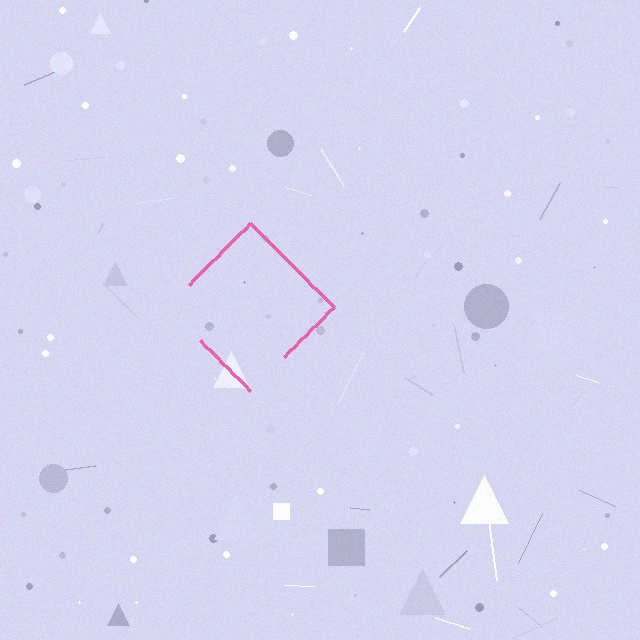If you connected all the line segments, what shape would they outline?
They would outline a diamond.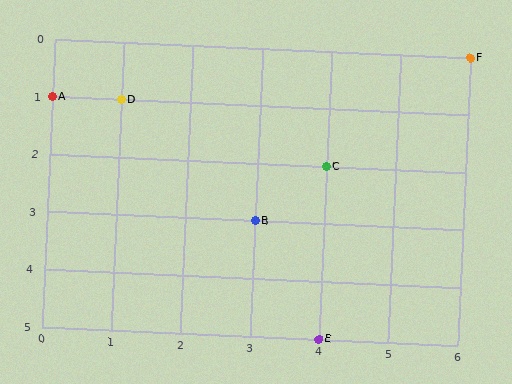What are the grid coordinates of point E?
Point E is at grid coordinates (4, 5).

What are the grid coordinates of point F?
Point F is at grid coordinates (6, 0).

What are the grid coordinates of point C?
Point C is at grid coordinates (4, 2).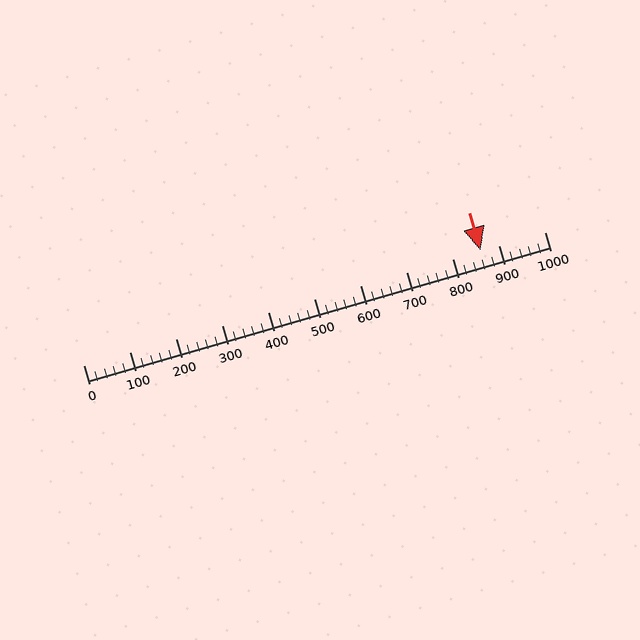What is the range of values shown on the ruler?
The ruler shows values from 0 to 1000.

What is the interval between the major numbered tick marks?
The major tick marks are spaced 100 units apart.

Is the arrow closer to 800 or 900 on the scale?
The arrow is closer to 900.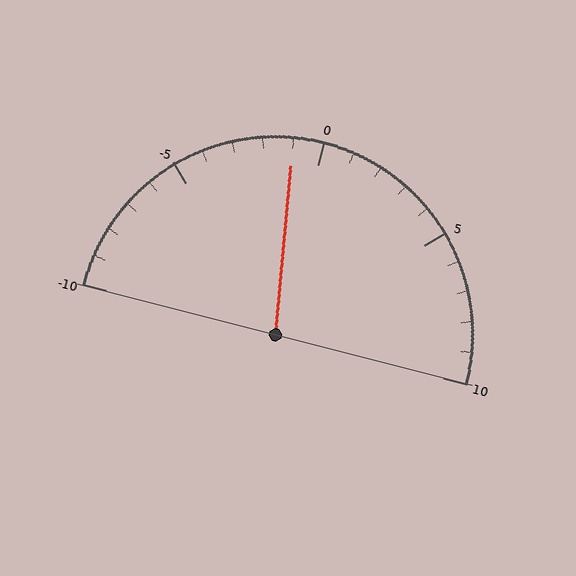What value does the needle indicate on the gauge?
The needle indicates approximately -1.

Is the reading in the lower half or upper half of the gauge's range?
The reading is in the lower half of the range (-10 to 10).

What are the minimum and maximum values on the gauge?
The gauge ranges from -10 to 10.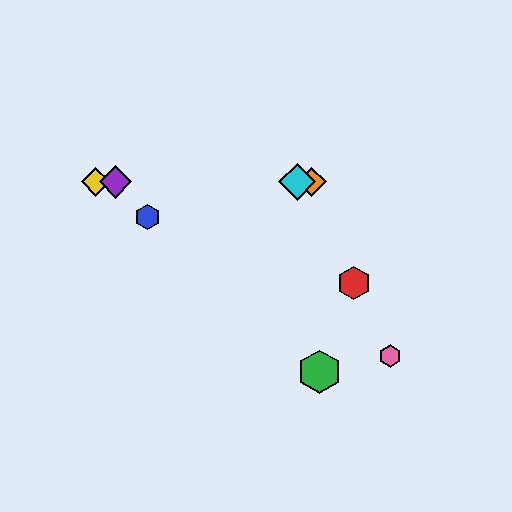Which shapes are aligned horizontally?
The yellow diamond, the purple diamond, the orange diamond, the cyan diamond are aligned horizontally.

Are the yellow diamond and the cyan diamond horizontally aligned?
Yes, both are at y≈182.